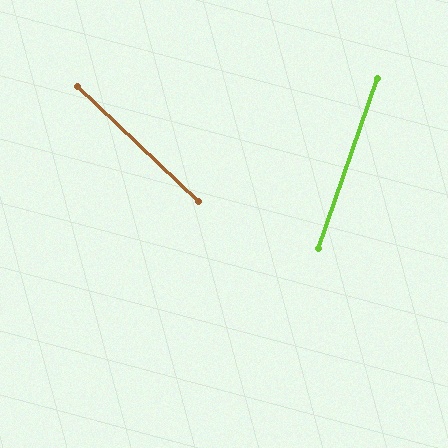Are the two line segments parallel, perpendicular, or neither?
Neither parallel nor perpendicular — they differ by about 65°.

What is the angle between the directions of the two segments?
Approximately 65 degrees.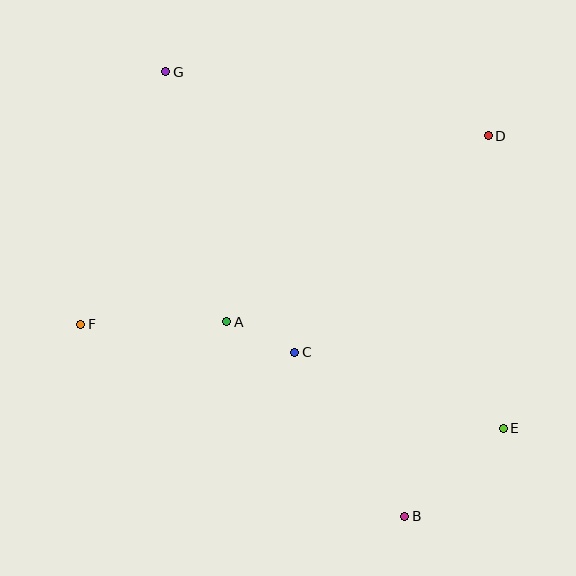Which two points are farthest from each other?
Points B and G are farthest from each other.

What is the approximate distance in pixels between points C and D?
The distance between C and D is approximately 290 pixels.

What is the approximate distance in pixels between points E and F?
The distance between E and F is approximately 435 pixels.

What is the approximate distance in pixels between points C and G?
The distance between C and G is approximately 309 pixels.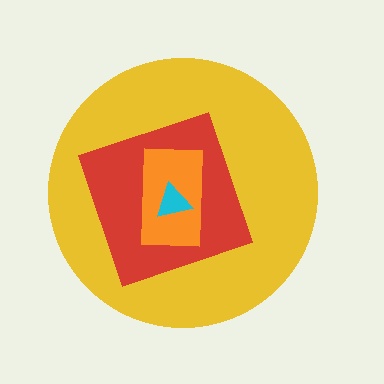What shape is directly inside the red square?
The orange rectangle.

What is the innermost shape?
The cyan triangle.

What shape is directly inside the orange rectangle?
The cyan triangle.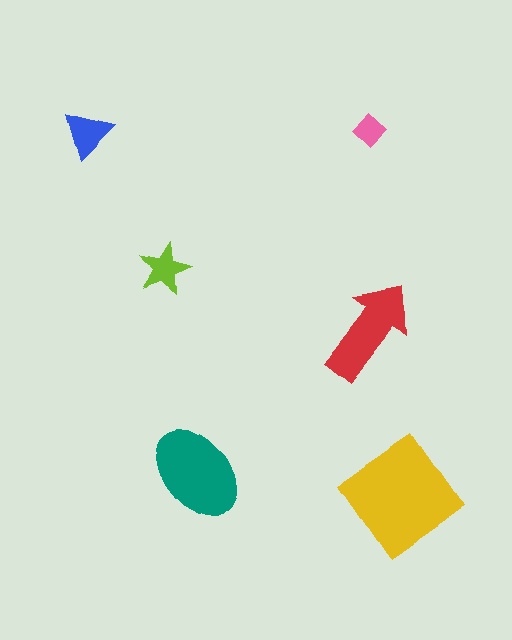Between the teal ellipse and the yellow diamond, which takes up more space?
The yellow diamond.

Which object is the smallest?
The pink diamond.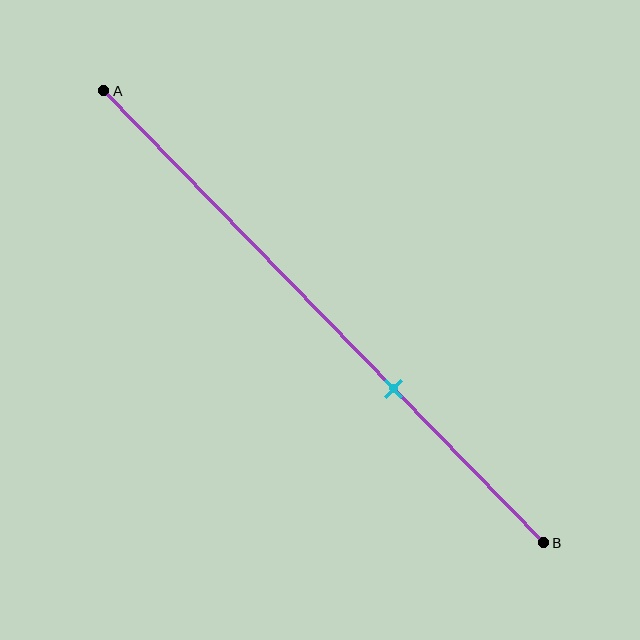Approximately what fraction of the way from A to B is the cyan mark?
The cyan mark is approximately 65% of the way from A to B.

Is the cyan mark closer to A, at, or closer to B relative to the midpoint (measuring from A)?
The cyan mark is closer to point B than the midpoint of segment AB.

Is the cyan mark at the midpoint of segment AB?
No, the mark is at about 65% from A, not at the 50% midpoint.